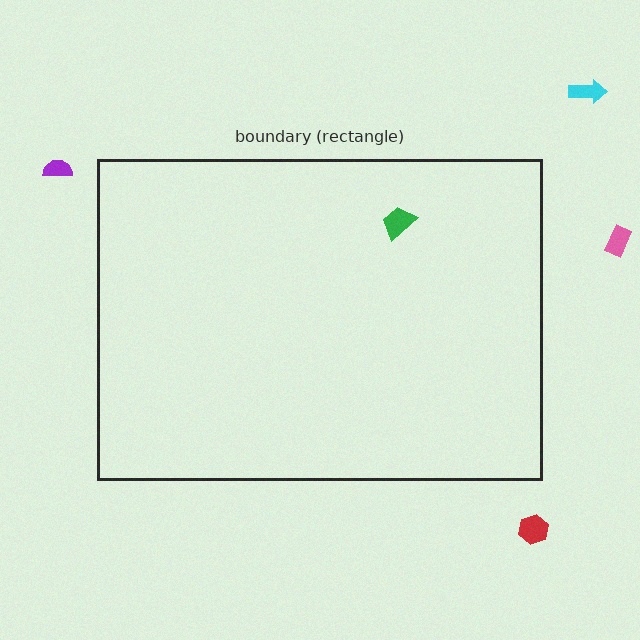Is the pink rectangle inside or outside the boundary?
Outside.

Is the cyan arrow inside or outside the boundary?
Outside.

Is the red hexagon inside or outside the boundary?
Outside.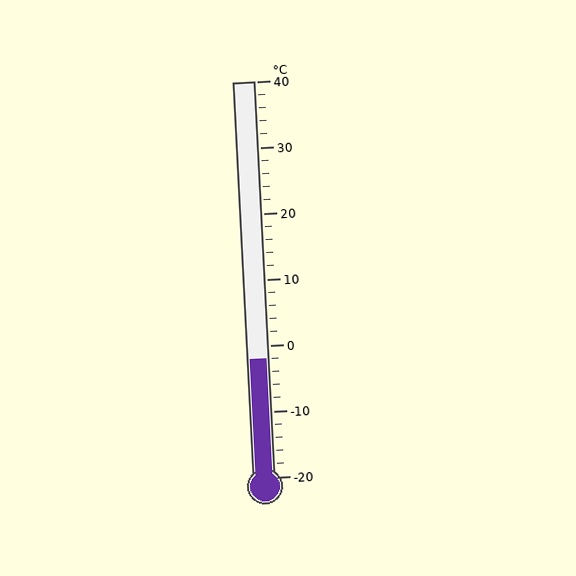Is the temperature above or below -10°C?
The temperature is above -10°C.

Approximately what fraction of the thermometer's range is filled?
The thermometer is filled to approximately 30% of its range.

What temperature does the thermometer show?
The thermometer shows approximately -2°C.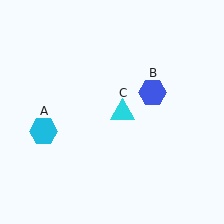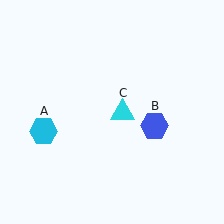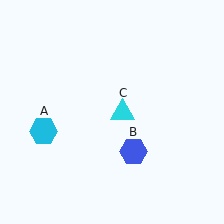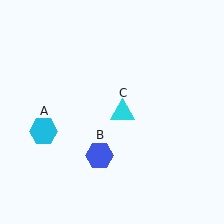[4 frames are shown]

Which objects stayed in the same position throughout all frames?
Cyan hexagon (object A) and cyan triangle (object C) remained stationary.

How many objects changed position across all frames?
1 object changed position: blue hexagon (object B).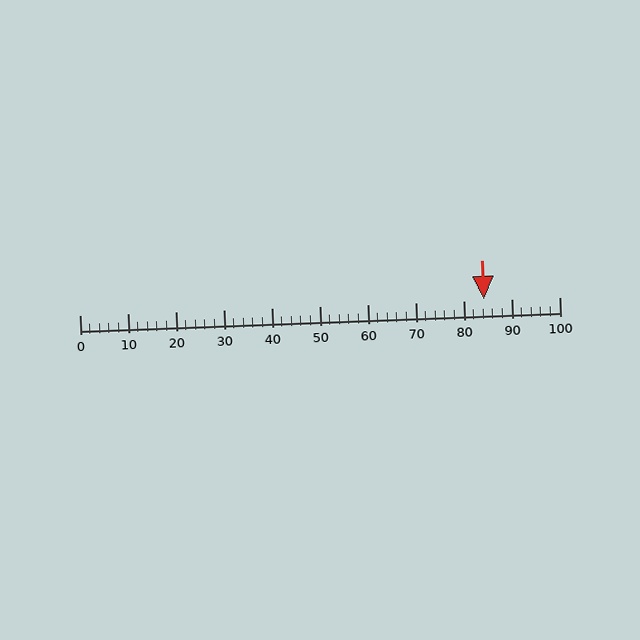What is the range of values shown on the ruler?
The ruler shows values from 0 to 100.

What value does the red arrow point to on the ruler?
The red arrow points to approximately 84.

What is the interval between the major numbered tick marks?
The major tick marks are spaced 10 units apart.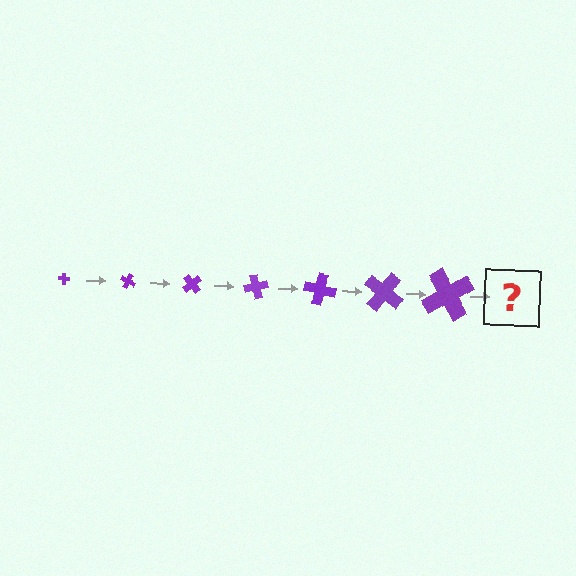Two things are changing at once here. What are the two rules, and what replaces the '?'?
The two rules are that the cross grows larger each step and it rotates 25 degrees each step. The '?' should be a cross, larger than the previous one and rotated 175 degrees from the start.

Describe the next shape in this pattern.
It should be a cross, larger than the previous one and rotated 175 degrees from the start.